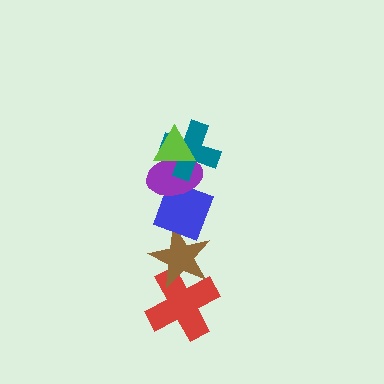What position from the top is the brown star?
The brown star is 5th from the top.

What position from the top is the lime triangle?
The lime triangle is 1st from the top.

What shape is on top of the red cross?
The brown star is on top of the red cross.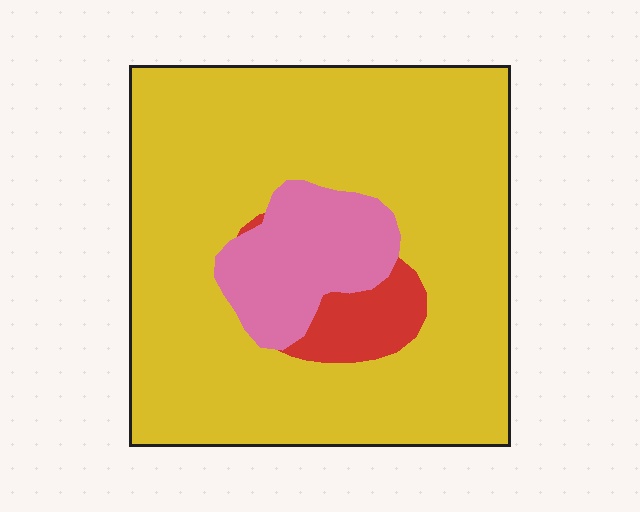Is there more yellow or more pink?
Yellow.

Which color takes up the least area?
Red, at roughly 5%.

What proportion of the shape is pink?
Pink takes up less than a quarter of the shape.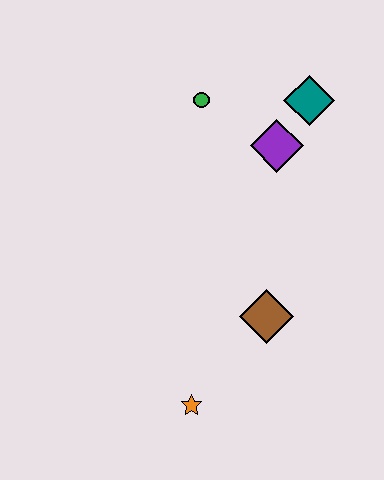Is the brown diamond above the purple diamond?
No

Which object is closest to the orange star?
The brown diamond is closest to the orange star.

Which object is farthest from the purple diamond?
The orange star is farthest from the purple diamond.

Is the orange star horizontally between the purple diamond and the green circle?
No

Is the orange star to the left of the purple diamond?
Yes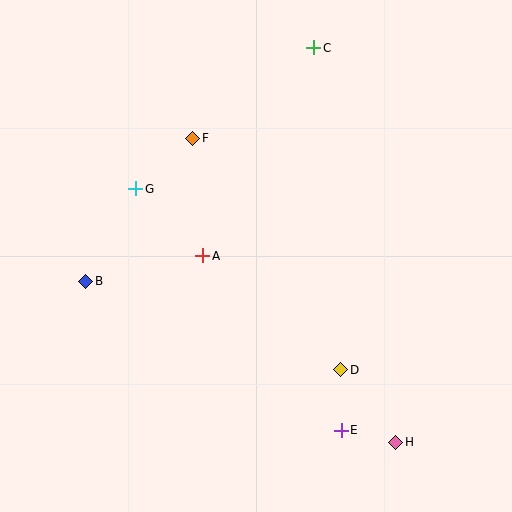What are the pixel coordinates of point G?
Point G is at (136, 189).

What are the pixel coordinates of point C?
Point C is at (314, 48).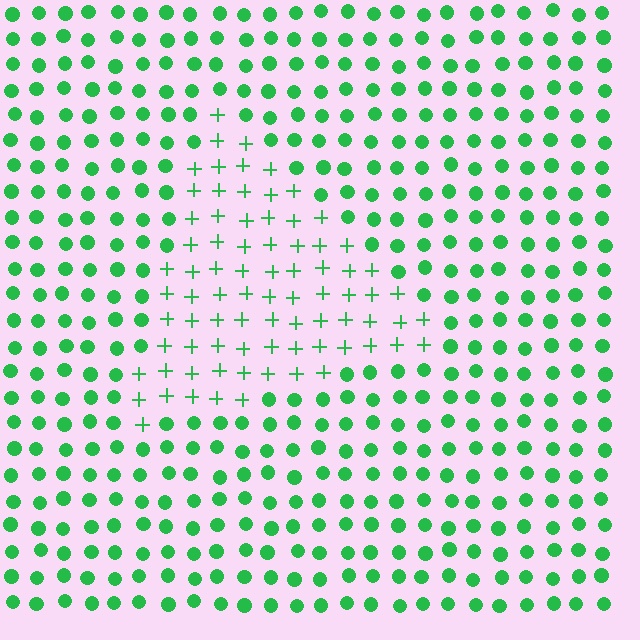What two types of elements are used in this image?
The image uses plus signs inside the triangle region and circles outside it.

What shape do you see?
I see a triangle.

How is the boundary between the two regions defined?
The boundary is defined by a change in element shape: plus signs inside vs. circles outside. All elements share the same color and spacing.